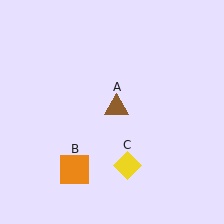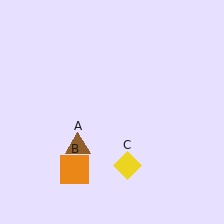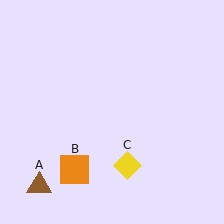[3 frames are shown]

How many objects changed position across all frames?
1 object changed position: brown triangle (object A).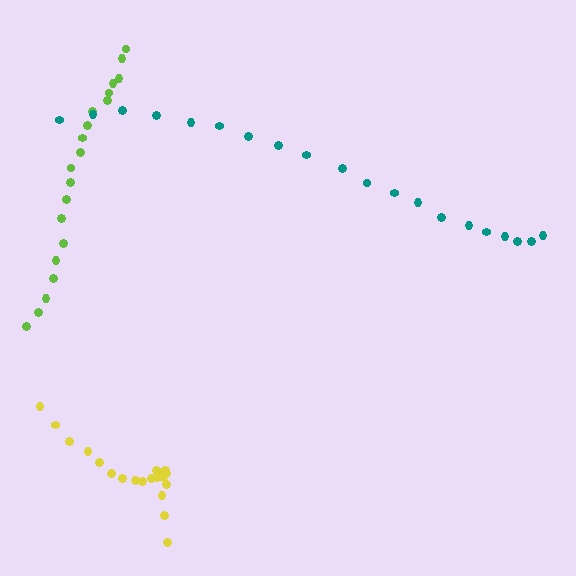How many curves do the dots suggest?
There are 3 distinct paths.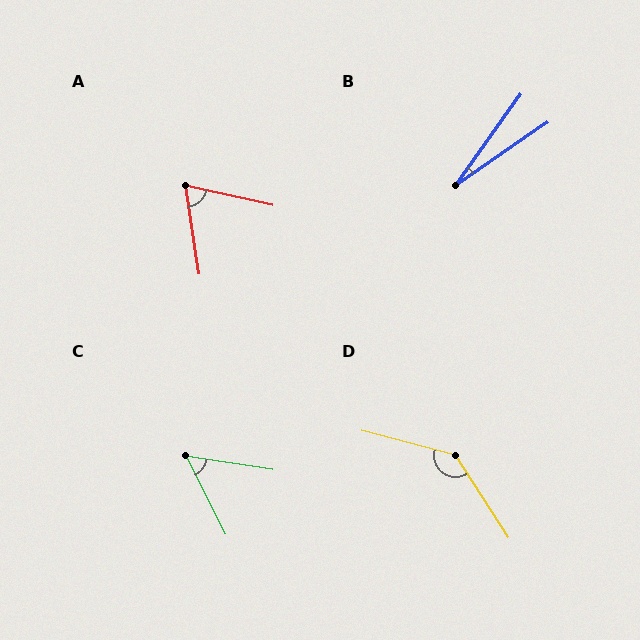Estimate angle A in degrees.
Approximately 68 degrees.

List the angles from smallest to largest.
B (20°), C (55°), A (68°), D (137°).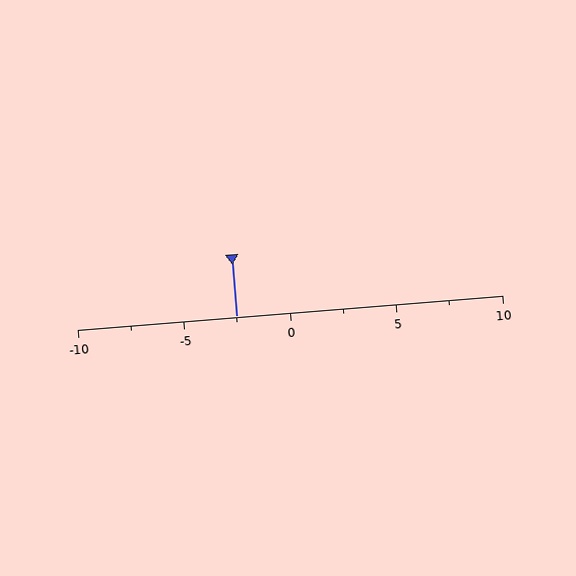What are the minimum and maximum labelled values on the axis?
The axis runs from -10 to 10.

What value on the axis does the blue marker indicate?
The marker indicates approximately -2.5.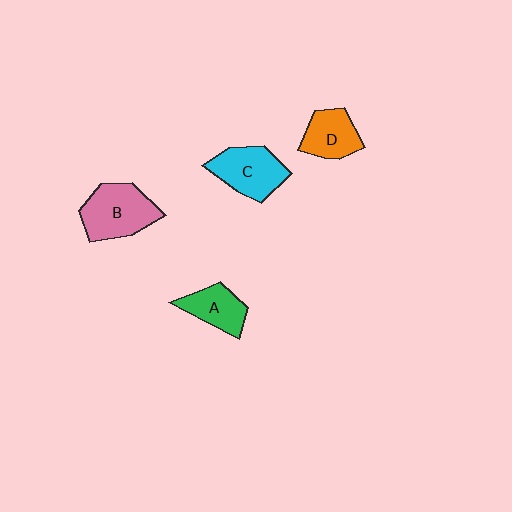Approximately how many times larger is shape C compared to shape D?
Approximately 1.3 times.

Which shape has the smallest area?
Shape A (green).